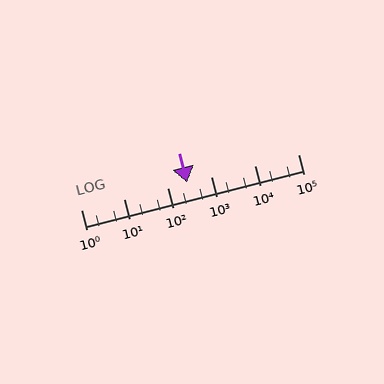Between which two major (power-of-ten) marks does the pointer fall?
The pointer is between 100 and 1000.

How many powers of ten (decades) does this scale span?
The scale spans 5 decades, from 1 to 100000.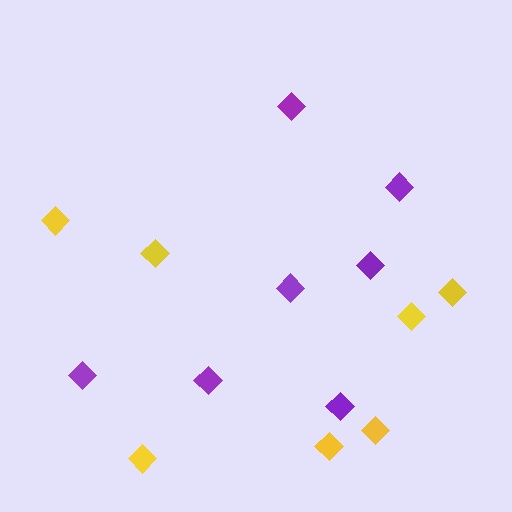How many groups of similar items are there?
There are 2 groups: one group of purple diamonds (7) and one group of yellow diamonds (7).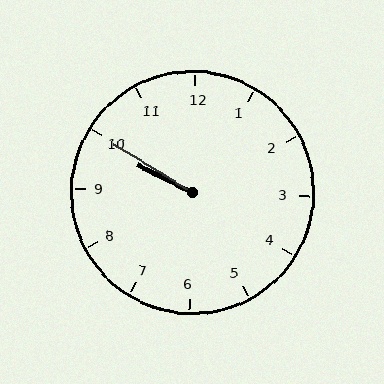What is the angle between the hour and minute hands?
Approximately 5 degrees.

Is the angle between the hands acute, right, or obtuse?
It is acute.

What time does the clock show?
9:50.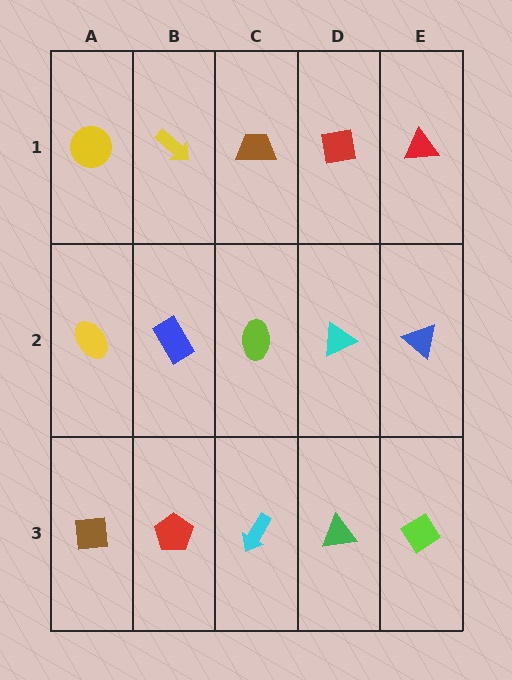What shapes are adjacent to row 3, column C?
A lime ellipse (row 2, column C), a red pentagon (row 3, column B), a green triangle (row 3, column D).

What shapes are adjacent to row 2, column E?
A red triangle (row 1, column E), a lime diamond (row 3, column E), a cyan triangle (row 2, column D).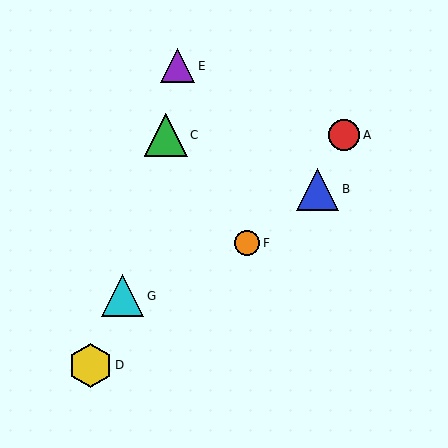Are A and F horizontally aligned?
No, A is at y≈135 and F is at y≈243.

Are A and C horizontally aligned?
Yes, both are at y≈135.